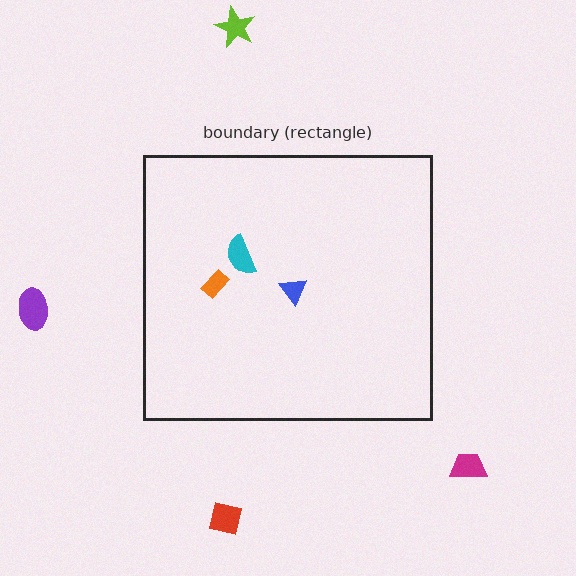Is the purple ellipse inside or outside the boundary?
Outside.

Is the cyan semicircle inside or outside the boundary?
Inside.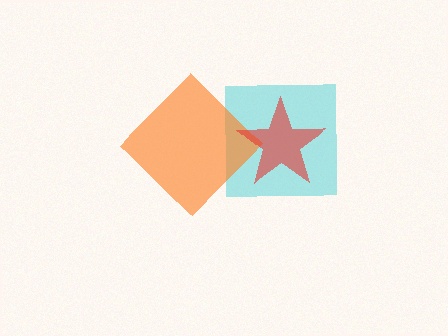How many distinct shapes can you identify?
There are 3 distinct shapes: a cyan square, an orange diamond, a red star.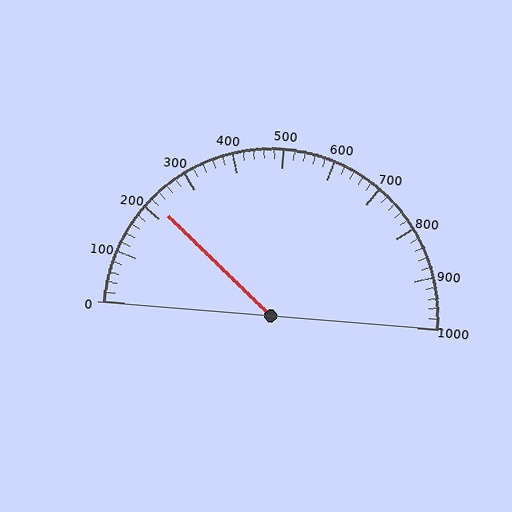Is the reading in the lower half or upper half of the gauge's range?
The reading is in the lower half of the range (0 to 1000).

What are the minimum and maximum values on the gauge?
The gauge ranges from 0 to 1000.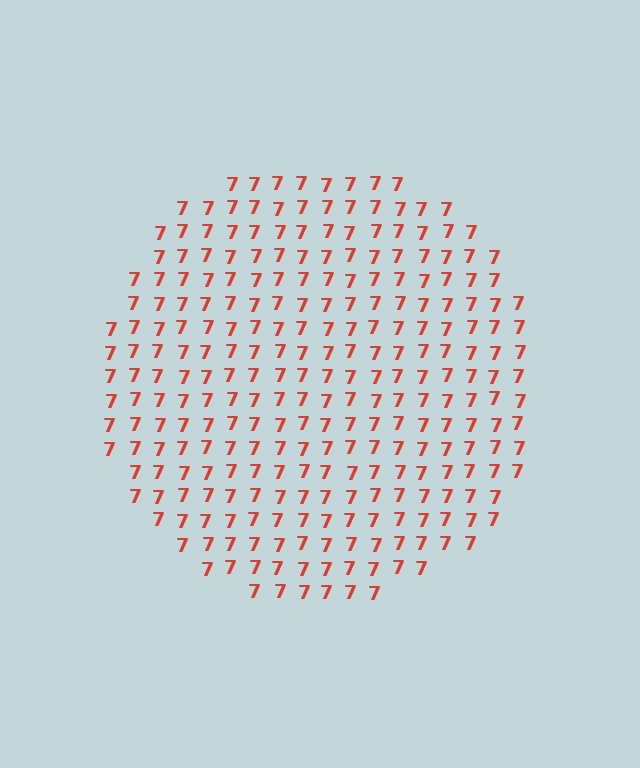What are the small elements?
The small elements are digit 7's.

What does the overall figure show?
The overall figure shows a circle.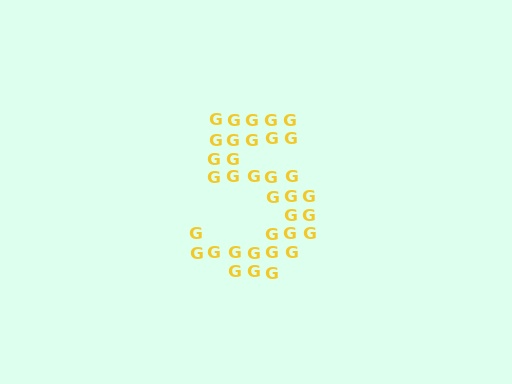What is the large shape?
The large shape is the digit 5.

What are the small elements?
The small elements are letter G's.